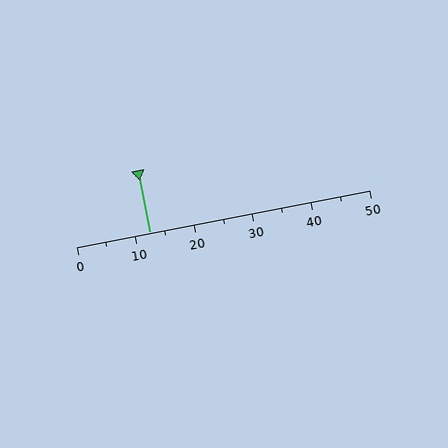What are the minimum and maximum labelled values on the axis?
The axis runs from 0 to 50.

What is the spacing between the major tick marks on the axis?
The major ticks are spaced 10 apart.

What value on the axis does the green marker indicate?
The marker indicates approximately 12.5.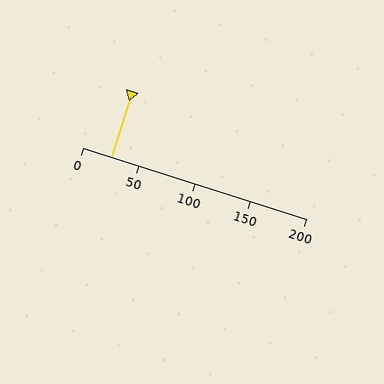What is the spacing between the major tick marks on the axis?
The major ticks are spaced 50 apart.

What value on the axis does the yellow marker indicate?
The marker indicates approximately 25.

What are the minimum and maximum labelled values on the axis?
The axis runs from 0 to 200.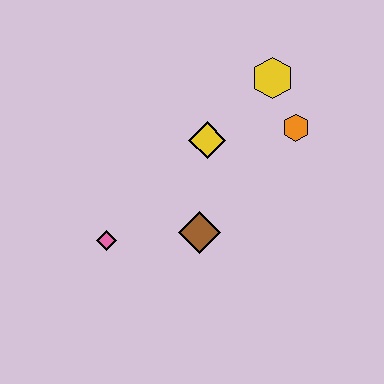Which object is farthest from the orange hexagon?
The pink diamond is farthest from the orange hexagon.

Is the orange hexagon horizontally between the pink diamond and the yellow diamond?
No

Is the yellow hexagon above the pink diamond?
Yes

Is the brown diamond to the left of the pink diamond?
No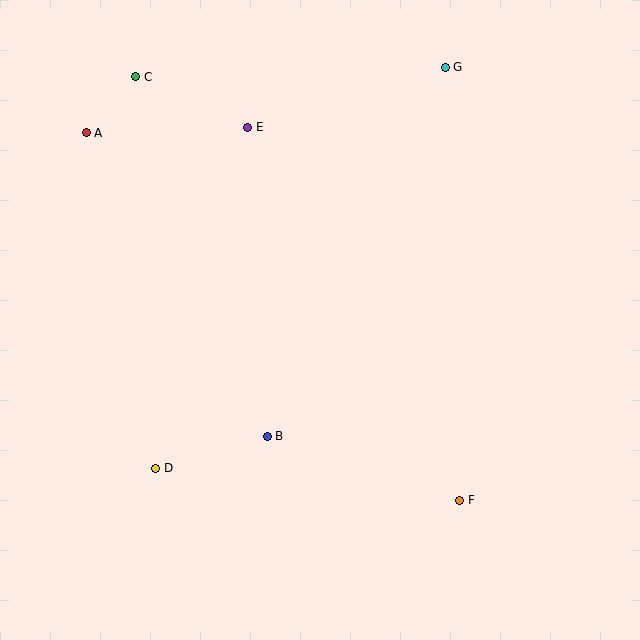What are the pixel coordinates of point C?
Point C is at (136, 77).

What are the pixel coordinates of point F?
Point F is at (460, 500).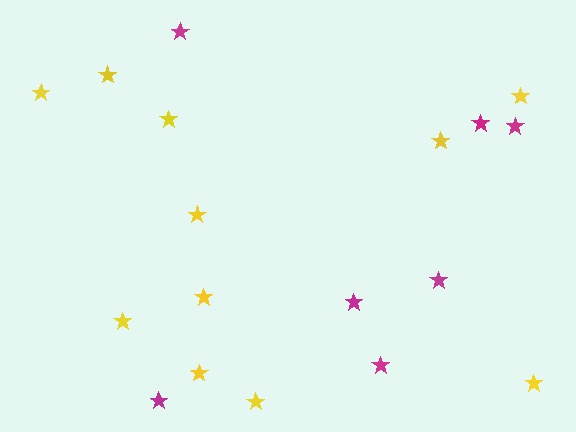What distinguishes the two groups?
There are 2 groups: one group of yellow stars (11) and one group of magenta stars (7).